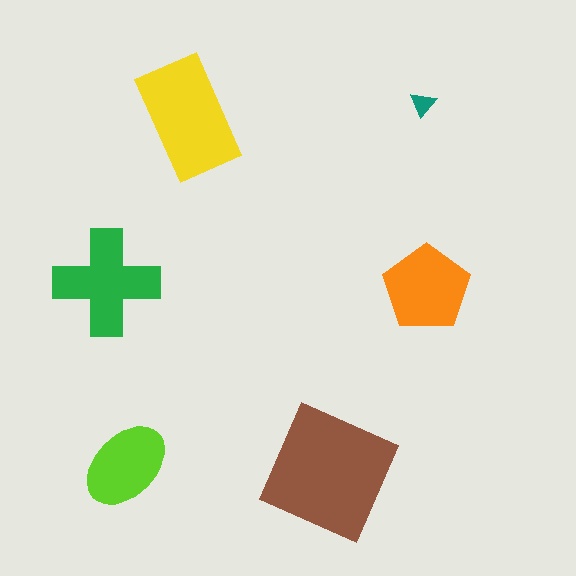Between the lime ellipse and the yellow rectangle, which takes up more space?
The yellow rectangle.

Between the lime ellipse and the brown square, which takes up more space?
The brown square.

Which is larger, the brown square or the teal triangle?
The brown square.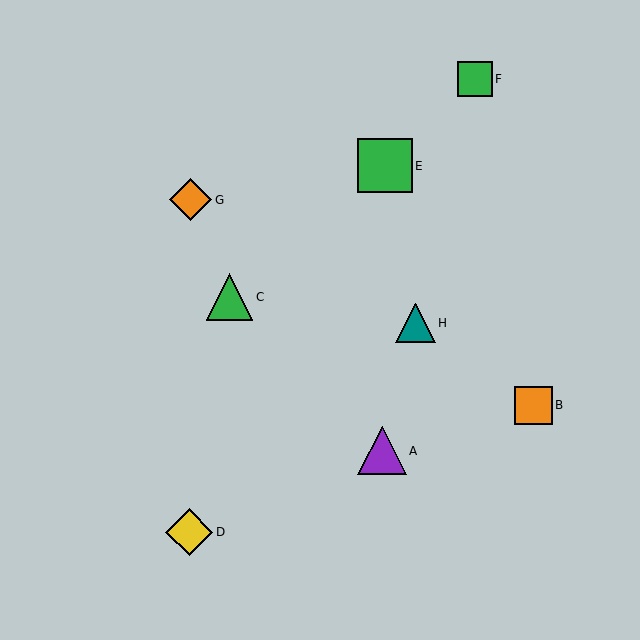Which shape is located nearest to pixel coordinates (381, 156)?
The green square (labeled E) at (385, 166) is nearest to that location.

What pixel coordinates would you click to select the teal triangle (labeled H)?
Click at (415, 323) to select the teal triangle H.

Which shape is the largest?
The green square (labeled E) is the largest.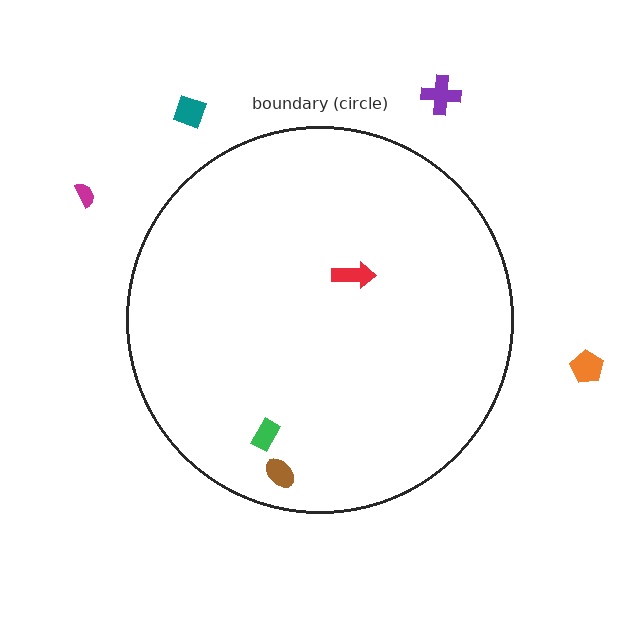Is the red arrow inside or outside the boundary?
Inside.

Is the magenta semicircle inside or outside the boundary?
Outside.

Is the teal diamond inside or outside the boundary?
Outside.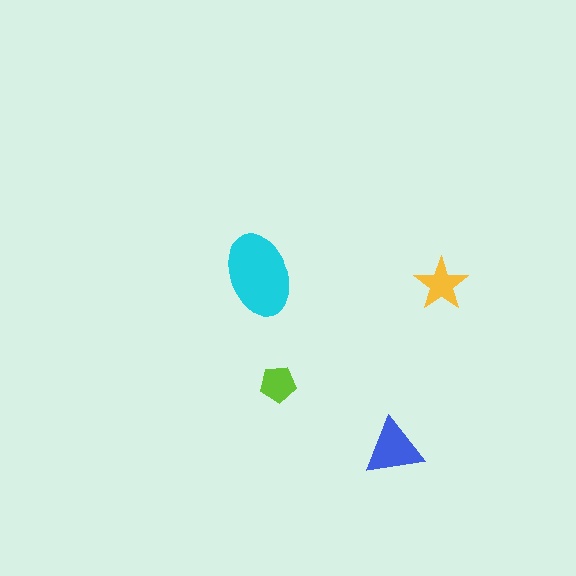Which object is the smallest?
The lime pentagon.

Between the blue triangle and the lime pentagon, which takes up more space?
The blue triangle.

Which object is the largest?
The cyan ellipse.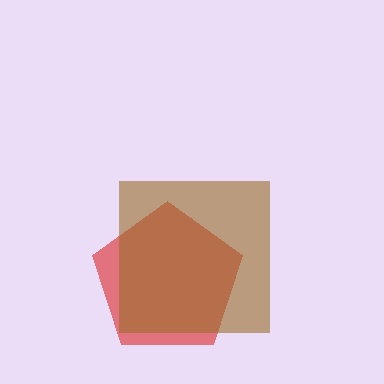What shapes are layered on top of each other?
The layered shapes are: a red pentagon, a brown square.